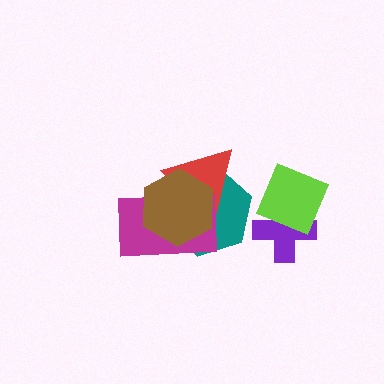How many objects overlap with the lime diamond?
1 object overlaps with the lime diamond.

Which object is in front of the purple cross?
The lime diamond is in front of the purple cross.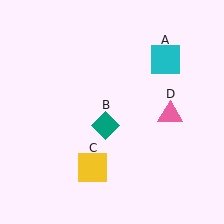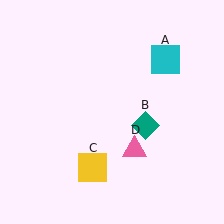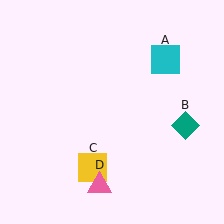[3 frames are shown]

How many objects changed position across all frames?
2 objects changed position: teal diamond (object B), pink triangle (object D).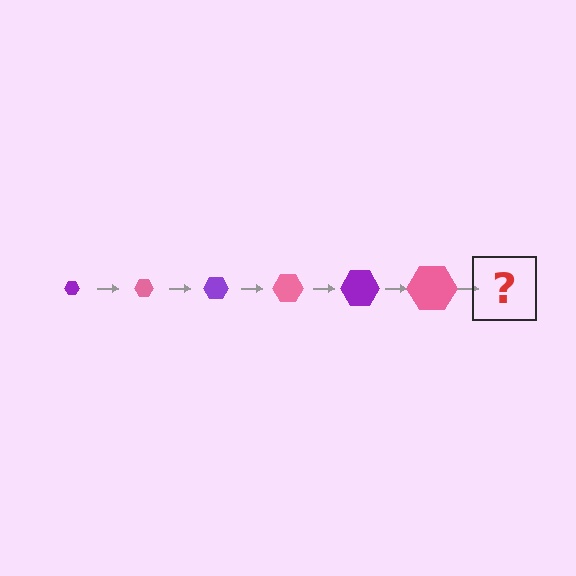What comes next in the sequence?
The next element should be a purple hexagon, larger than the previous one.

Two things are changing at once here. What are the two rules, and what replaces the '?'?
The two rules are that the hexagon grows larger each step and the color cycles through purple and pink. The '?' should be a purple hexagon, larger than the previous one.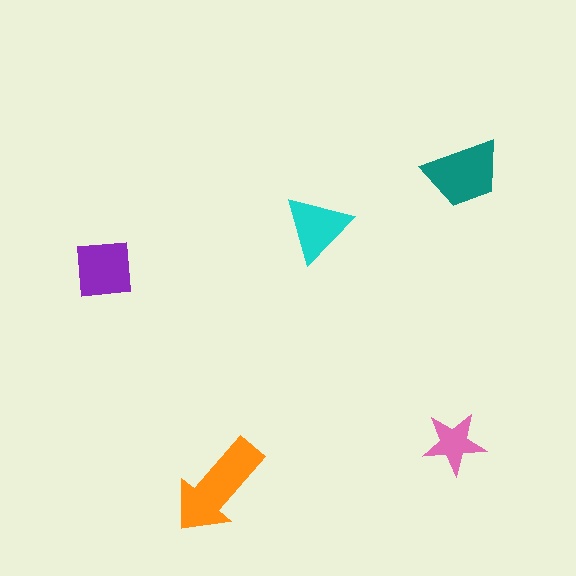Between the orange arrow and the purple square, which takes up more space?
The orange arrow.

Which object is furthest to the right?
The teal trapezoid is rightmost.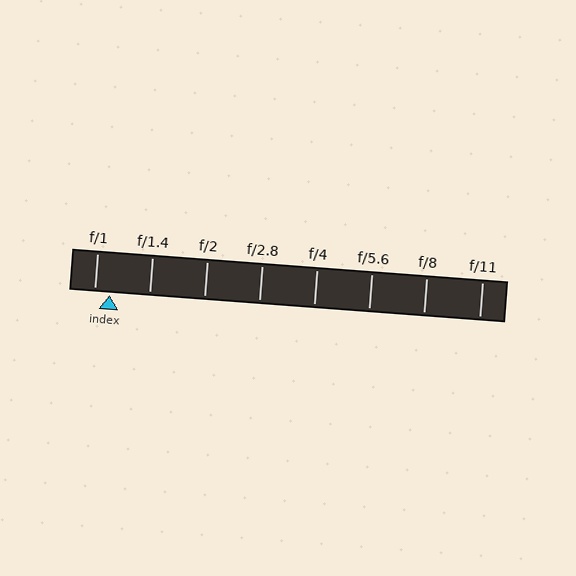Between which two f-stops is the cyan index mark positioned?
The index mark is between f/1 and f/1.4.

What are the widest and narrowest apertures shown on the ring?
The widest aperture shown is f/1 and the narrowest is f/11.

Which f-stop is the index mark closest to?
The index mark is closest to f/1.